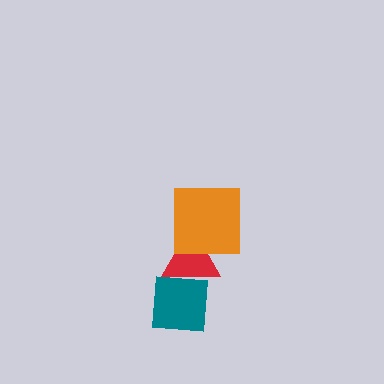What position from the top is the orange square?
The orange square is 1st from the top.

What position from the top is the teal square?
The teal square is 3rd from the top.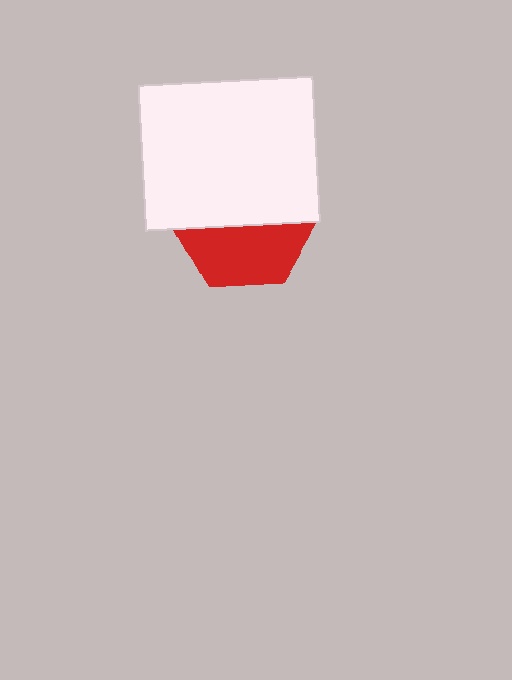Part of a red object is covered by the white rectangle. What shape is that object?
It is a hexagon.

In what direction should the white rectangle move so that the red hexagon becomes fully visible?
The white rectangle should move up. That is the shortest direction to clear the overlap and leave the red hexagon fully visible.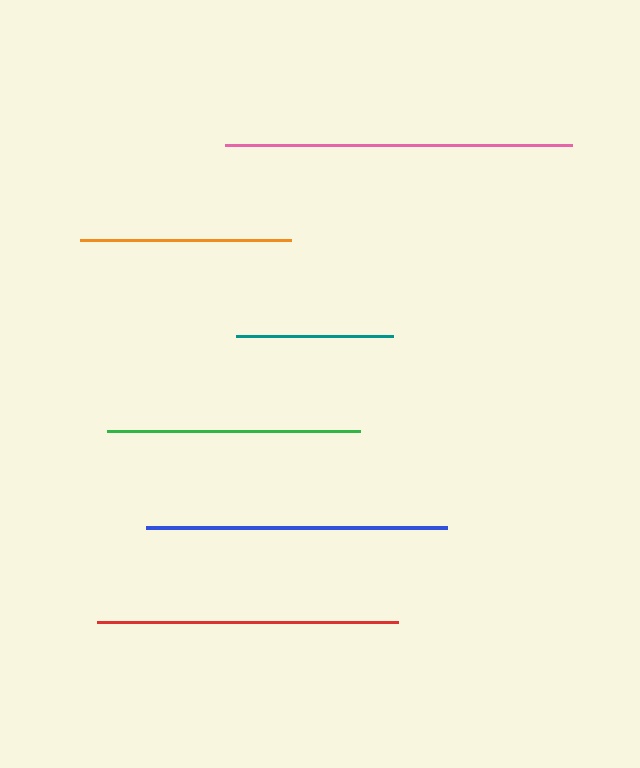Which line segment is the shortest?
The teal line is the shortest at approximately 157 pixels.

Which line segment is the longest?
The pink line is the longest at approximately 347 pixels.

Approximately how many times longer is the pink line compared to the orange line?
The pink line is approximately 1.6 times the length of the orange line.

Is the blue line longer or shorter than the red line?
The blue line is longer than the red line.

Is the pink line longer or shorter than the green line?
The pink line is longer than the green line.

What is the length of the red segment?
The red segment is approximately 301 pixels long.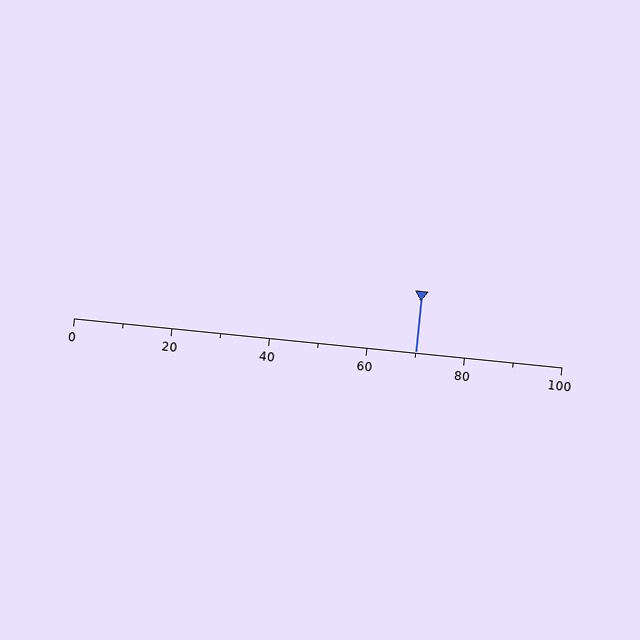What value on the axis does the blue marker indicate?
The marker indicates approximately 70.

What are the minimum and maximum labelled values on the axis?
The axis runs from 0 to 100.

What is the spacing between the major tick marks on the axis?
The major ticks are spaced 20 apart.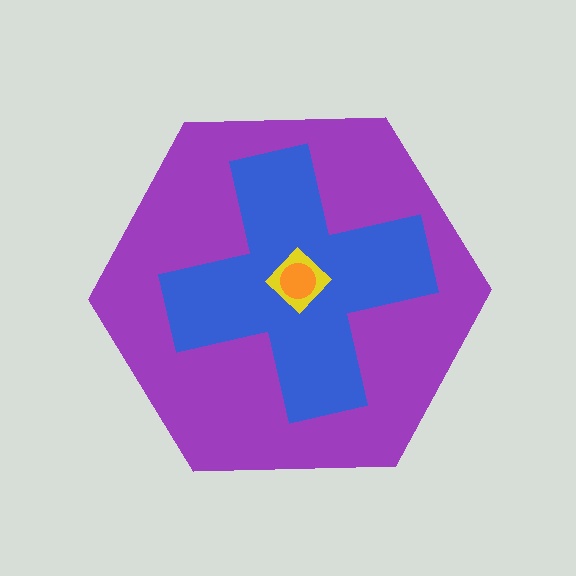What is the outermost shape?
The purple hexagon.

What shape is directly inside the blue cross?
The yellow diamond.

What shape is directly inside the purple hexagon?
The blue cross.